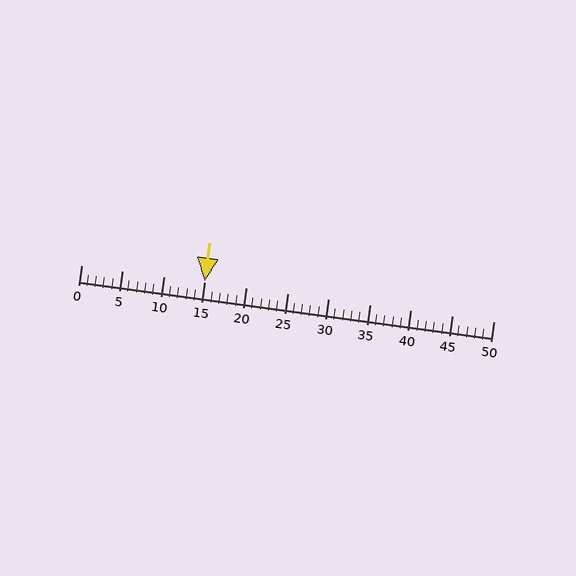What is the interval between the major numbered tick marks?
The major tick marks are spaced 5 units apart.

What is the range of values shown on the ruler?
The ruler shows values from 0 to 50.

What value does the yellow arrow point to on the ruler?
The yellow arrow points to approximately 15.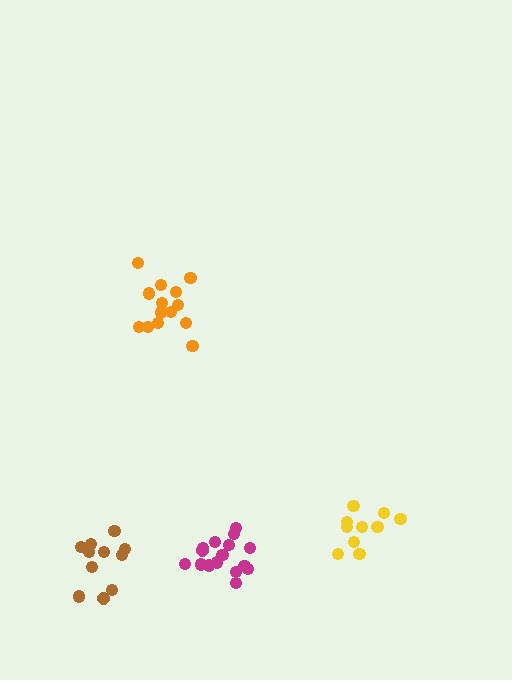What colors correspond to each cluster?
The clusters are colored: brown, yellow, orange, magenta.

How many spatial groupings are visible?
There are 4 spatial groupings.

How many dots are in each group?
Group 1: 11 dots, Group 2: 10 dots, Group 3: 14 dots, Group 4: 16 dots (51 total).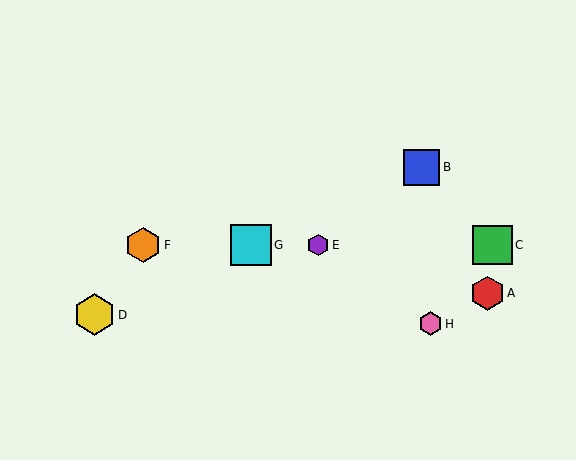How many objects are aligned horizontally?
4 objects (C, E, F, G) are aligned horizontally.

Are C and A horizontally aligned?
No, C is at y≈245 and A is at y≈293.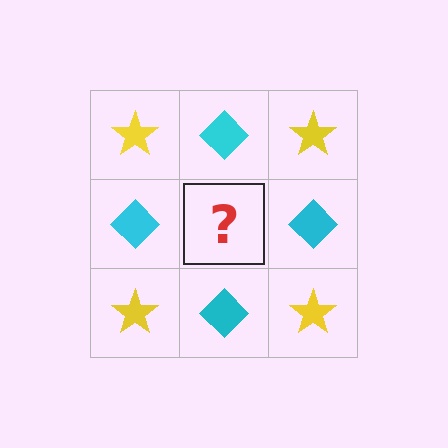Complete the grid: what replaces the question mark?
The question mark should be replaced with a yellow star.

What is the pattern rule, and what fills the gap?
The rule is that it alternates yellow star and cyan diamond in a checkerboard pattern. The gap should be filled with a yellow star.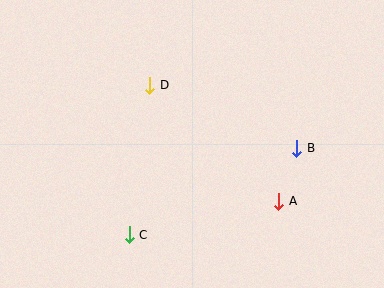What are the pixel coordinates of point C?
Point C is at (129, 235).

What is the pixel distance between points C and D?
The distance between C and D is 151 pixels.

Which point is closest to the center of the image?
Point D at (150, 85) is closest to the center.